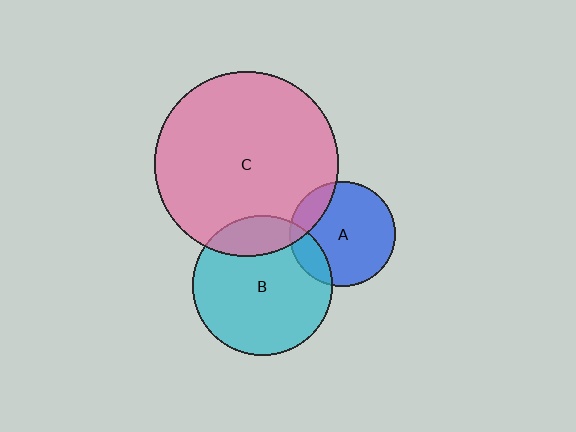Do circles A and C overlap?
Yes.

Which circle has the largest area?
Circle C (pink).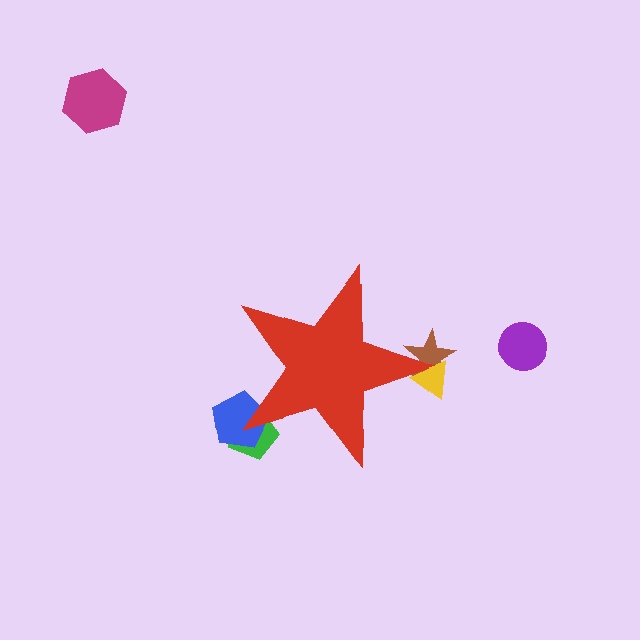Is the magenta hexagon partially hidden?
No, the magenta hexagon is fully visible.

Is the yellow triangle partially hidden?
Yes, the yellow triangle is partially hidden behind the red star.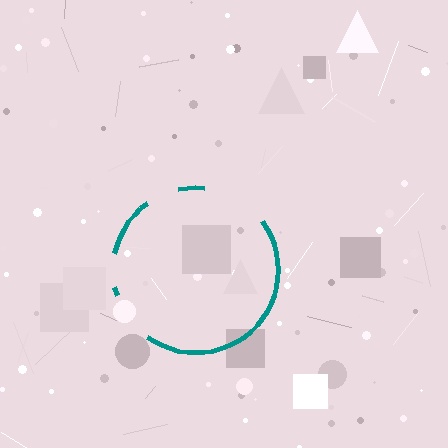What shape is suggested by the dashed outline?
The dashed outline suggests a circle.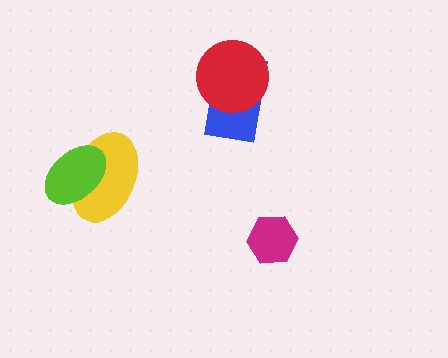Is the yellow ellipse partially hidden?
Yes, it is partially covered by another shape.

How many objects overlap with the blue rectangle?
1 object overlaps with the blue rectangle.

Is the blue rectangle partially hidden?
Yes, it is partially covered by another shape.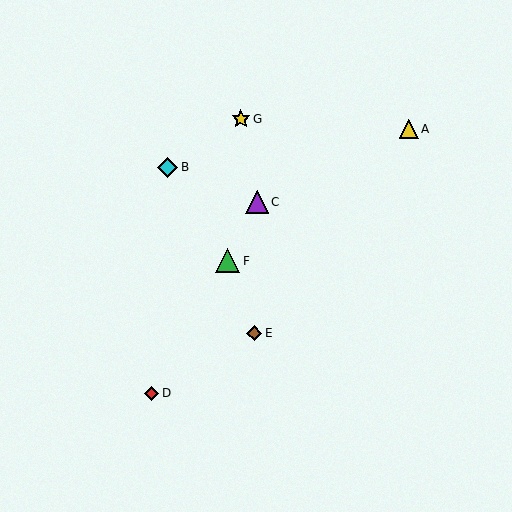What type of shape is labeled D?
Shape D is a red diamond.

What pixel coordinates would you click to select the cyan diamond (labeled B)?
Click at (168, 167) to select the cyan diamond B.